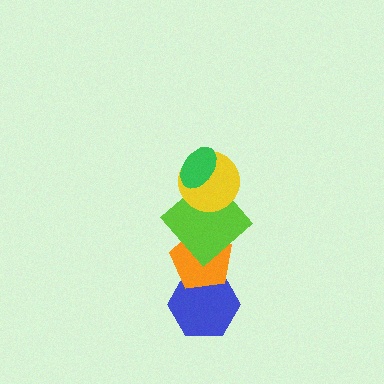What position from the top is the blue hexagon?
The blue hexagon is 5th from the top.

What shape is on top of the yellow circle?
The green ellipse is on top of the yellow circle.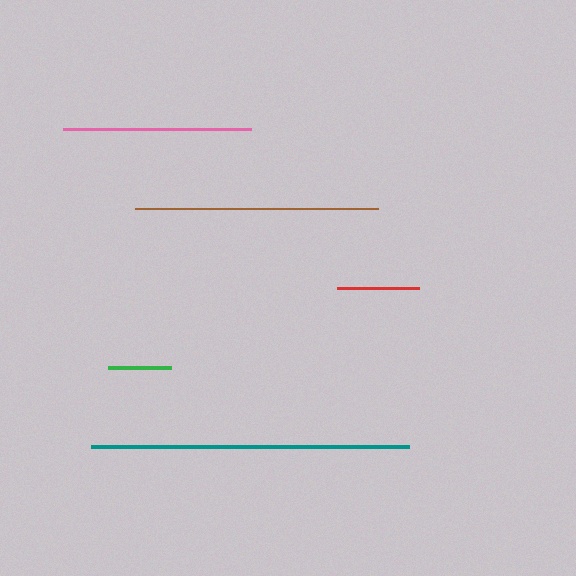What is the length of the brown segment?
The brown segment is approximately 243 pixels long.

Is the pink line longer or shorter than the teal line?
The teal line is longer than the pink line.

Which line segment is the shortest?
The green line is the shortest at approximately 63 pixels.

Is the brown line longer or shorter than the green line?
The brown line is longer than the green line.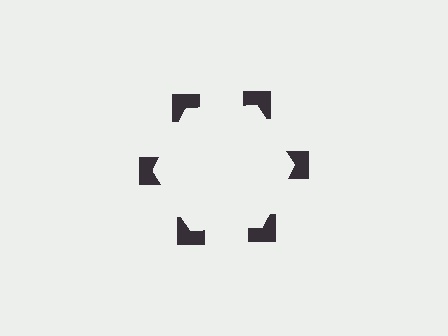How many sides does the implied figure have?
6 sides.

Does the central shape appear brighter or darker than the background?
It typically appears slightly brighter than the background, even though no actual brightness change is drawn.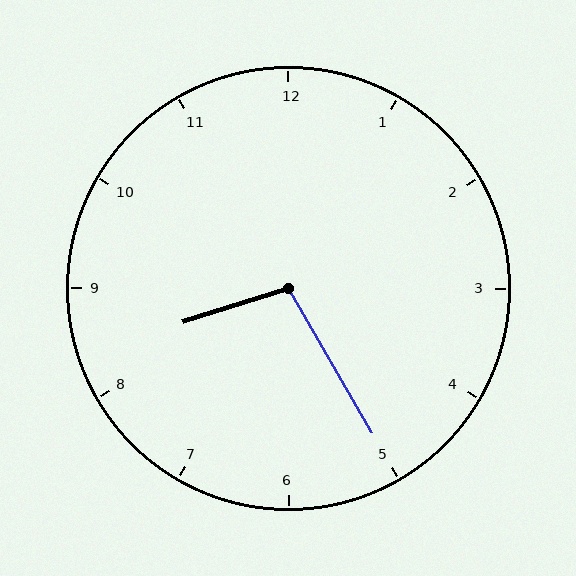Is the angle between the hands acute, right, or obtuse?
It is obtuse.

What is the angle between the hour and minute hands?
Approximately 102 degrees.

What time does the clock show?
8:25.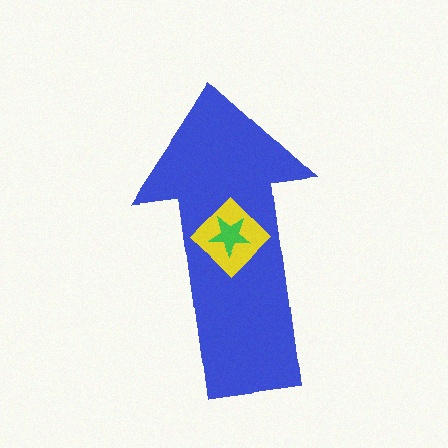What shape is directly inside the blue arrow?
The yellow diamond.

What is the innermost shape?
The green star.